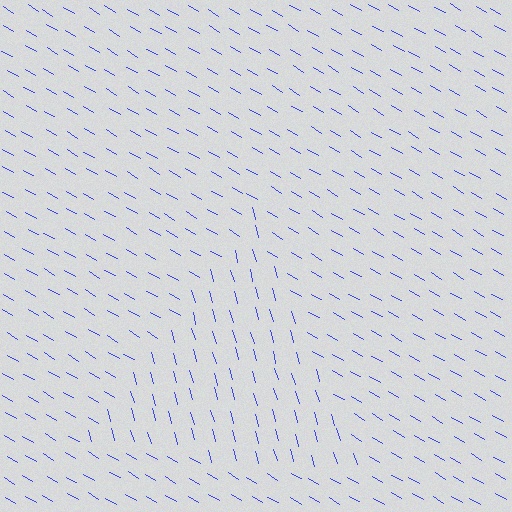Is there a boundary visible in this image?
Yes, there is a texture boundary formed by a change in line orientation.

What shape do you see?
I see a triangle.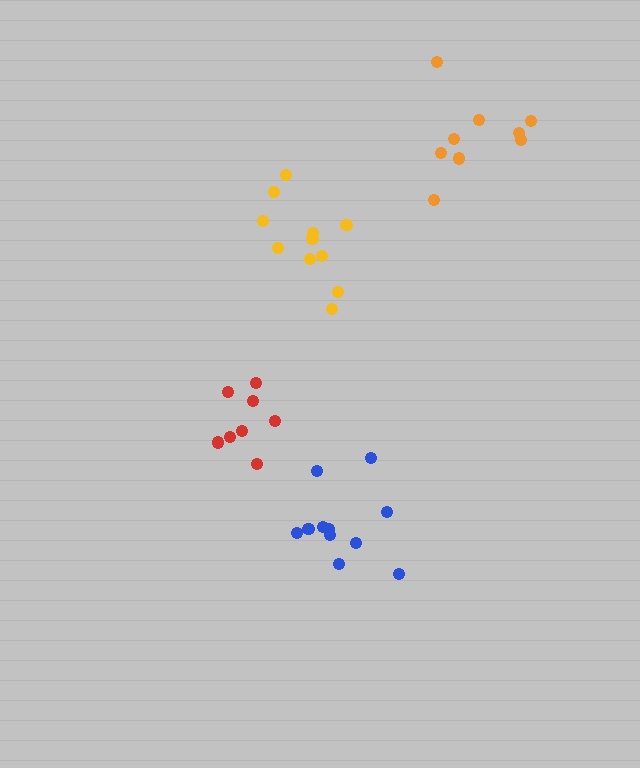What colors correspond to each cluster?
The clusters are colored: blue, yellow, red, orange.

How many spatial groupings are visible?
There are 4 spatial groupings.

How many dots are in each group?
Group 1: 11 dots, Group 2: 11 dots, Group 3: 8 dots, Group 4: 9 dots (39 total).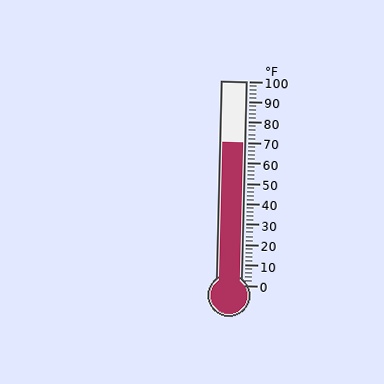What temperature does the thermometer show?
The thermometer shows approximately 70°F.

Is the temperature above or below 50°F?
The temperature is above 50°F.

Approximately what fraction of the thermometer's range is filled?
The thermometer is filled to approximately 70% of its range.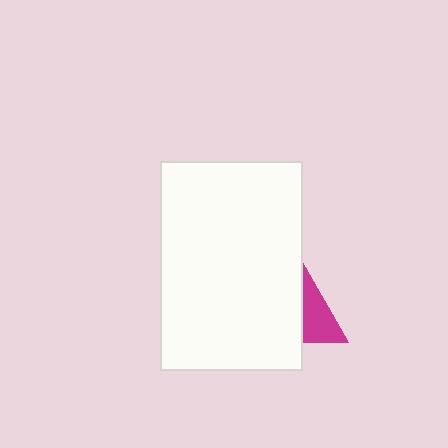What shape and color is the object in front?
The object in front is a white rectangle.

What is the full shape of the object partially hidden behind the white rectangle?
The partially hidden object is a magenta triangle.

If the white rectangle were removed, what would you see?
You would see the complete magenta triangle.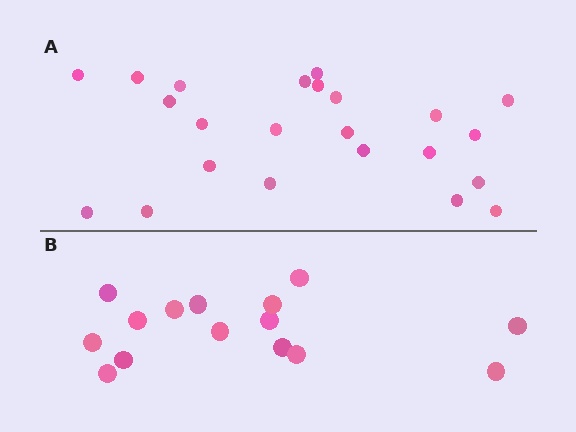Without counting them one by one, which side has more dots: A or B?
Region A (the top region) has more dots.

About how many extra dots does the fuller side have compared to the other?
Region A has roughly 8 or so more dots than region B.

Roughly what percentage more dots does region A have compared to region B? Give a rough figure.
About 55% more.